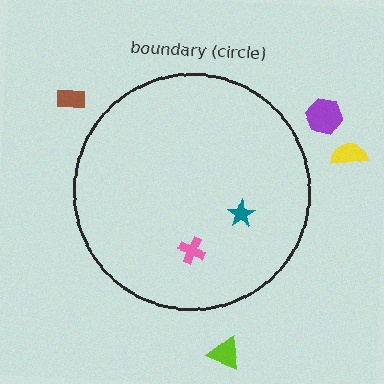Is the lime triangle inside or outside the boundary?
Outside.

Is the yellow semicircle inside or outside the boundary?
Outside.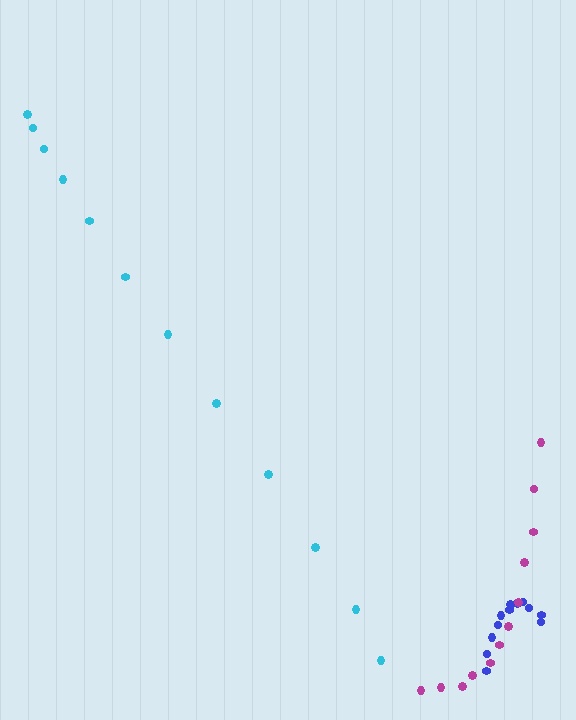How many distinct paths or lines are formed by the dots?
There are 3 distinct paths.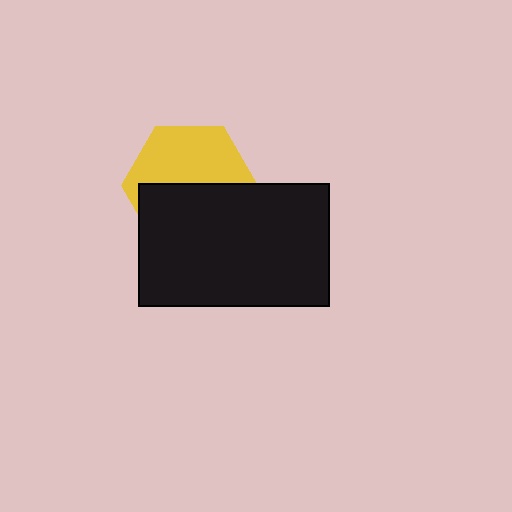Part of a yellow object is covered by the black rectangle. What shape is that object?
It is a hexagon.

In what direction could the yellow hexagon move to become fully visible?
The yellow hexagon could move up. That would shift it out from behind the black rectangle entirely.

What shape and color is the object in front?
The object in front is a black rectangle.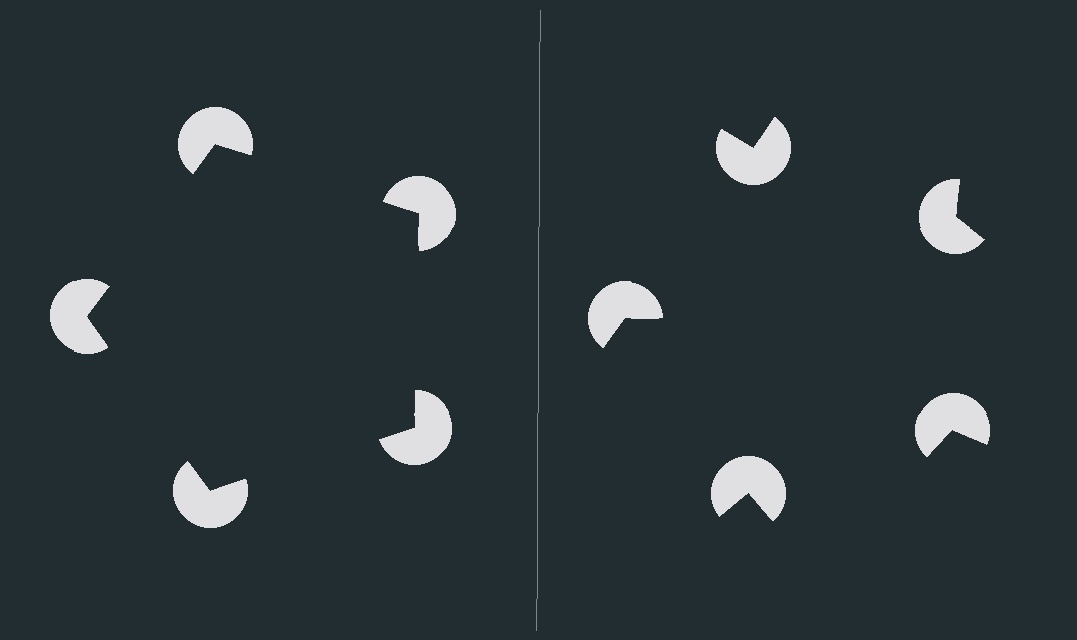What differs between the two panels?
The pac-man discs are positioned identically on both sides; only the wedge orientations differ. On the left they align to a pentagon; on the right they are misaligned.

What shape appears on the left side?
An illusory pentagon.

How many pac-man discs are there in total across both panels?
10 — 5 on each side.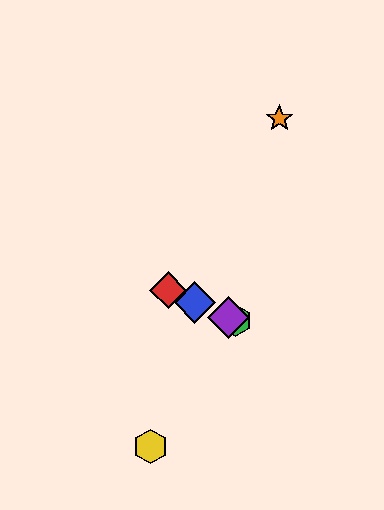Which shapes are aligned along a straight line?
The red diamond, the blue diamond, the green hexagon, the purple diamond are aligned along a straight line.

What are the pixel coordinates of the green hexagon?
The green hexagon is at (235, 320).